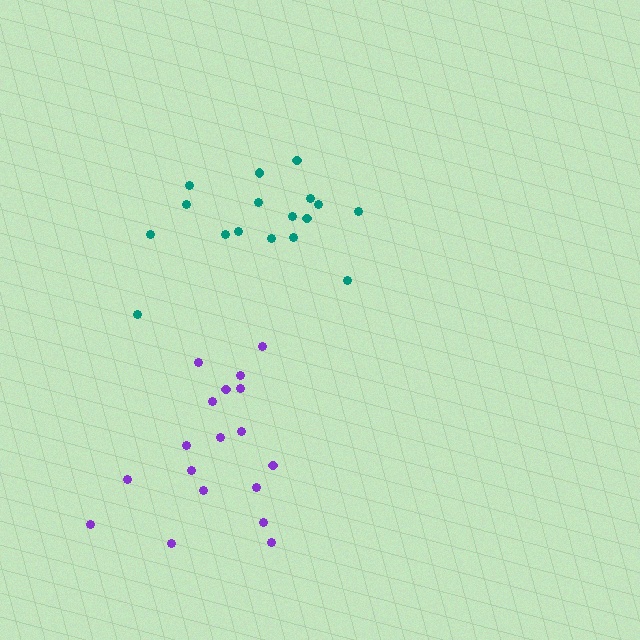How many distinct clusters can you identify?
There are 2 distinct clusters.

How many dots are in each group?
Group 1: 17 dots, Group 2: 18 dots (35 total).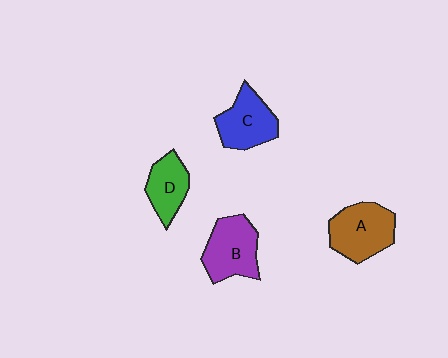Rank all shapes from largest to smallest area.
From largest to smallest: A (brown), B (purple), C (blue), D (green).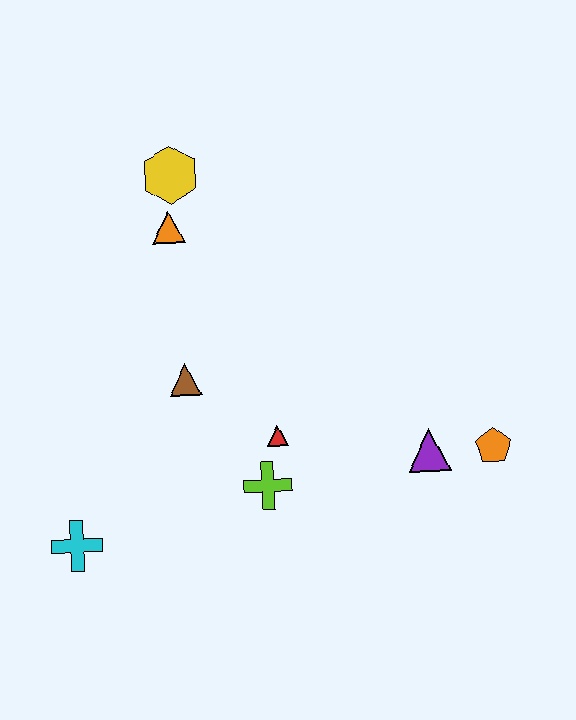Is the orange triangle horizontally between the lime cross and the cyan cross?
Yes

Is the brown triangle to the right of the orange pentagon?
No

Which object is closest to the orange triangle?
The yellow hexagon is closest to the orange triangle.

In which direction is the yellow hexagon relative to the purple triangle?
The yellow hexagon is above the purple triangle.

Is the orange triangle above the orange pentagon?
Yes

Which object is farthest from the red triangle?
The yellow hexagon is farthest from the red triangle.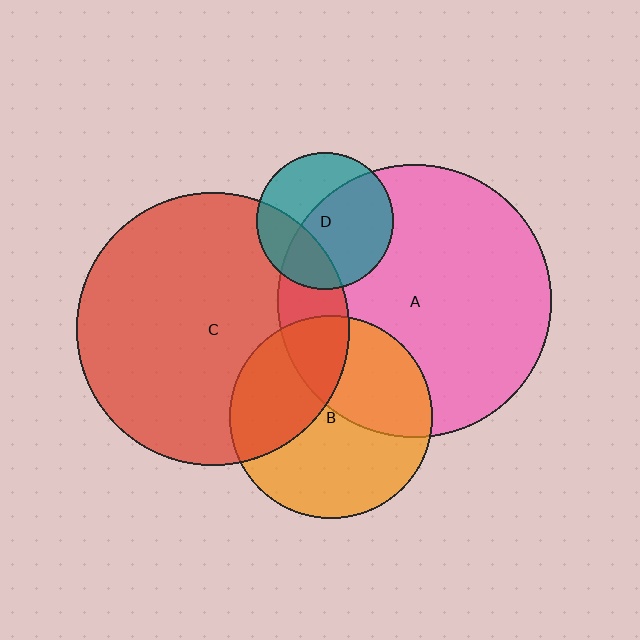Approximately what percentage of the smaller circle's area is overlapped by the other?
Approximately 30%.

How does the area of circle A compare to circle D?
Approximately 4.0 times.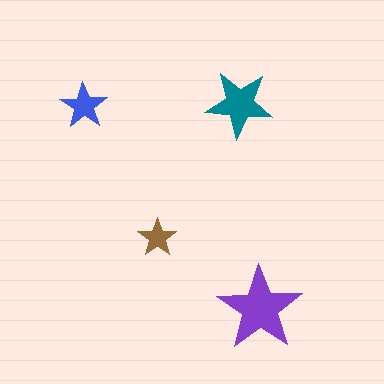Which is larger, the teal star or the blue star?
The teal one.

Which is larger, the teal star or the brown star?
The teal one.